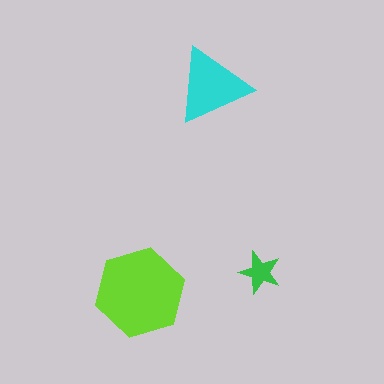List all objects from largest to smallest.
The lime hexagon, the cyan triangle, the green star.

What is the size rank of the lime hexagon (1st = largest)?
1st.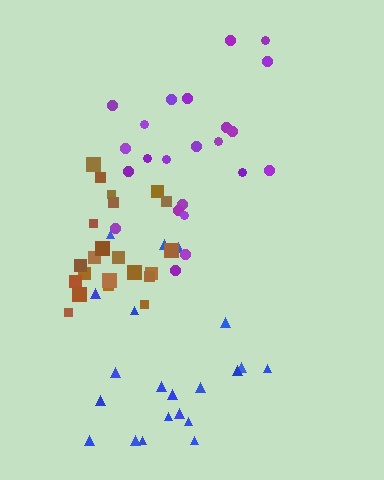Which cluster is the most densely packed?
Brown.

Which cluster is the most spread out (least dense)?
Blue.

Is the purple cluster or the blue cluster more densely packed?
Purple.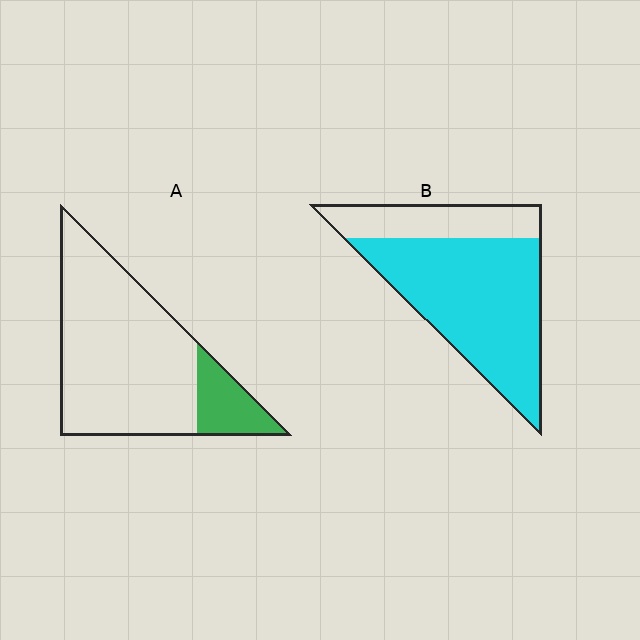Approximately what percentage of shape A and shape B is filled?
A is approximately 15% and B is approximately 75%.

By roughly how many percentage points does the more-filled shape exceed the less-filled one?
By roughly 55 percentage points (B over A).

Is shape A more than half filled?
No.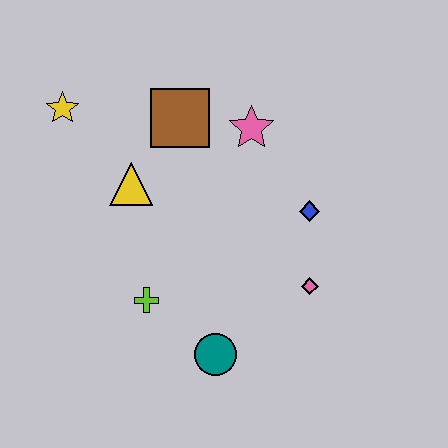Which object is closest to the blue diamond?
The pink diamond is closest to the blue diamond.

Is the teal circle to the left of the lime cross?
No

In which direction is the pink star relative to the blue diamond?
The pink star is above the blue diamond.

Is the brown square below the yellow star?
Yes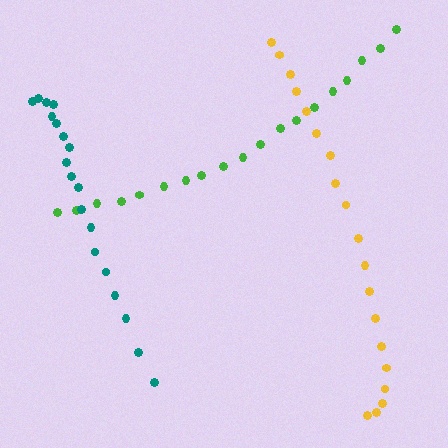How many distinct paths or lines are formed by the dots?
There are 3 distinct paths.